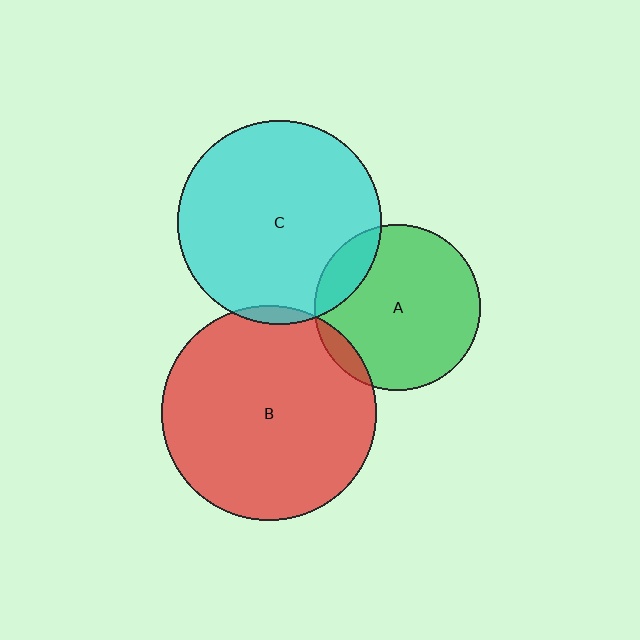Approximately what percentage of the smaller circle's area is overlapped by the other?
Approximately 15%.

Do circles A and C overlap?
Yes.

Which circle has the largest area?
Circle B (red).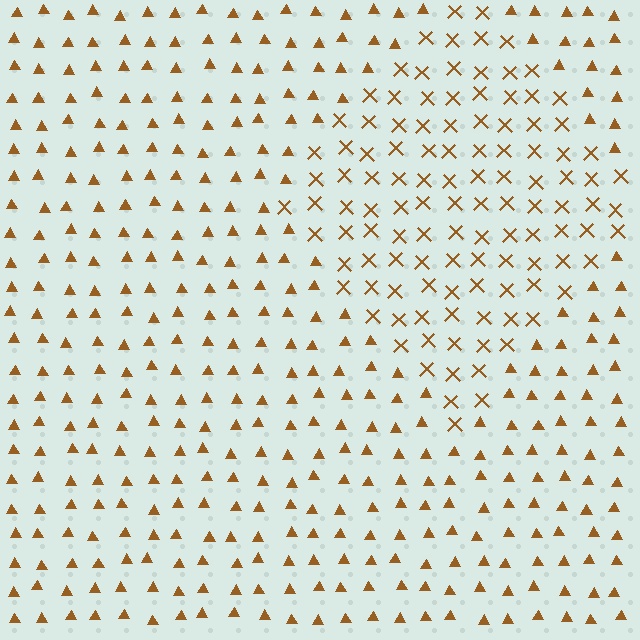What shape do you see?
I see a diamond.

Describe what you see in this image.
The image is filled with small brown elements arranged in a uniform grid. A diamond-shaped region contains X marks, while the surrounding area contains triangles. The boundary is defined purely by the change in element shape.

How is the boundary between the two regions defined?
The boundary is defined by a change in element shape: X marks inside vs. triangles outside. All elements share the same color and spacing.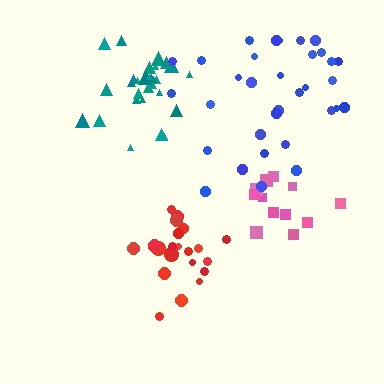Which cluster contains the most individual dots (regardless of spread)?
Blue (33).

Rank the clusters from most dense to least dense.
red, teal, pink, blue.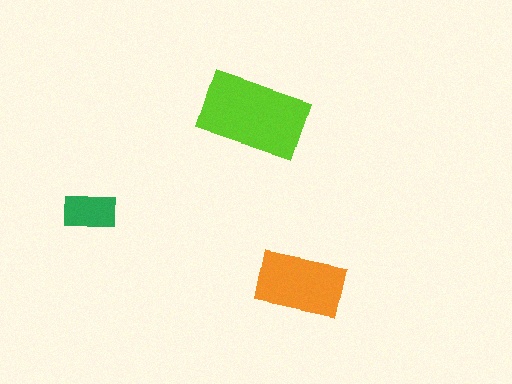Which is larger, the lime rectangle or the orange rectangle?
The lime one.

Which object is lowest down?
The orange rectangle is bottommost.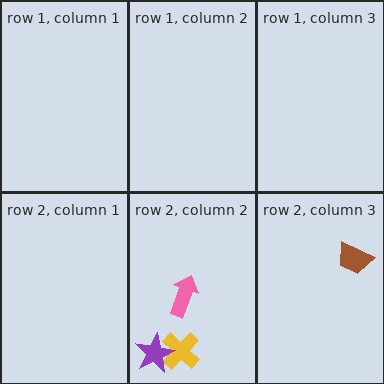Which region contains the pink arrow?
The row 2, column 2 region.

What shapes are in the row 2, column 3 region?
The brown trapezoid.